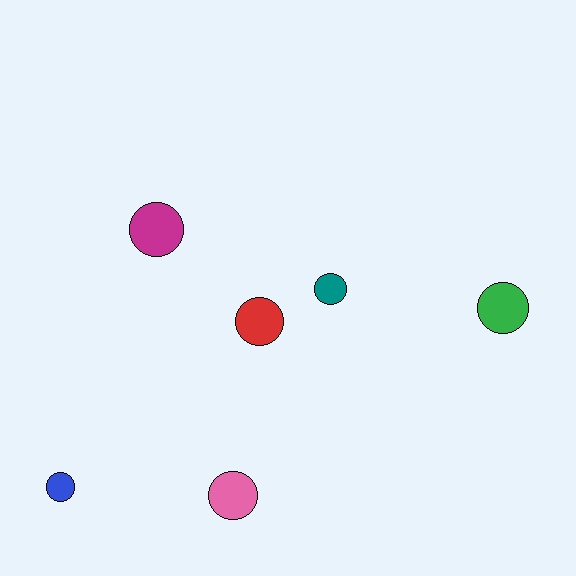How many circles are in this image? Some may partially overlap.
There are 6 circles.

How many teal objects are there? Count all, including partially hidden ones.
There is 1 teal object.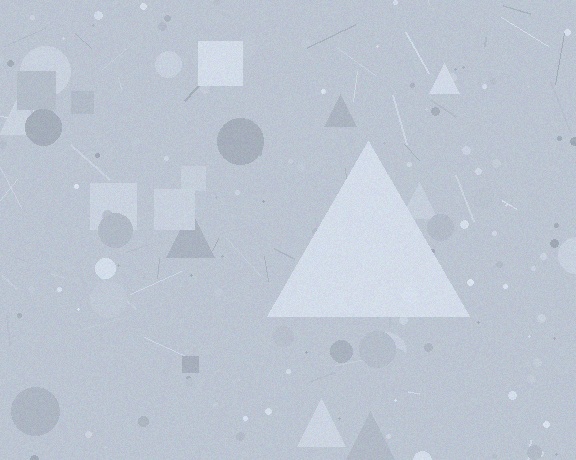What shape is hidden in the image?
A triangle is hidden in the image.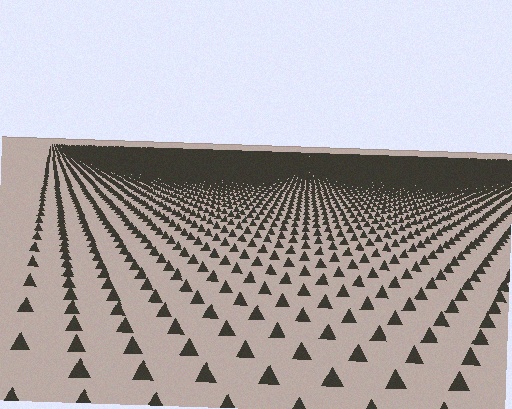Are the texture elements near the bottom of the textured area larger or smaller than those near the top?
Larger. Near the bottom, elements are closer to the viewer and appear at a bigger on-screen size.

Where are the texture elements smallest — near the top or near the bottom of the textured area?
Near the top.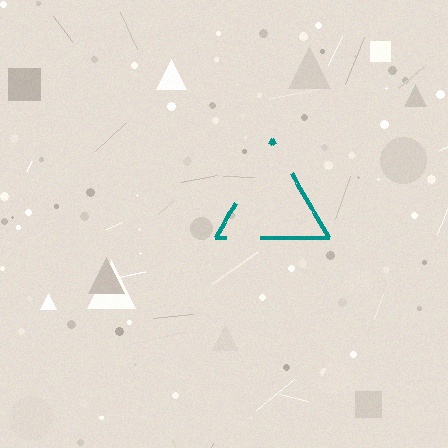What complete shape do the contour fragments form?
The contour fragments form a triangle.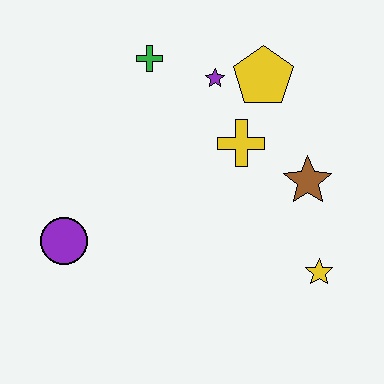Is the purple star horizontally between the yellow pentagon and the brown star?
No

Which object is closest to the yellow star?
The brown star is closest to the yellow star.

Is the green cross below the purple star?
No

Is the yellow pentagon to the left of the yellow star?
Yes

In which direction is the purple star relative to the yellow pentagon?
The purple star is to the left of the yellow pentagon.